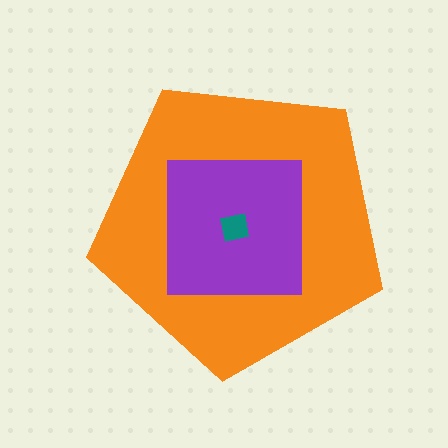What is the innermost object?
The teal square.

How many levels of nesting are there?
3.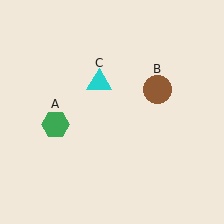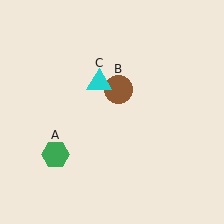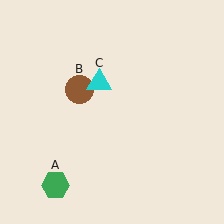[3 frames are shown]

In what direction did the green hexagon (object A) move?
The green hexagon (object A) moved down.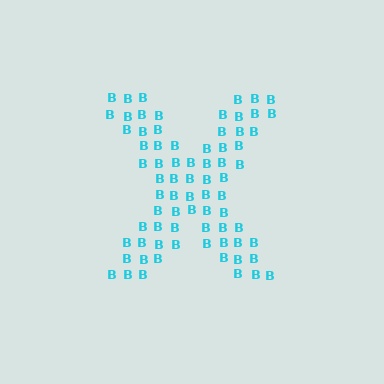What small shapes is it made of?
It is made of small letter B's.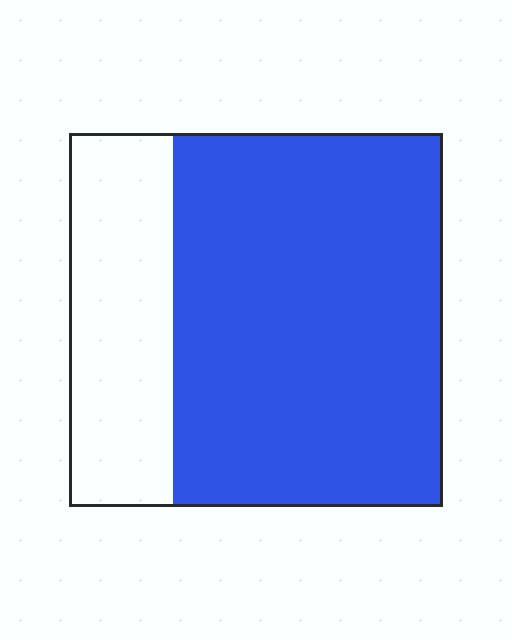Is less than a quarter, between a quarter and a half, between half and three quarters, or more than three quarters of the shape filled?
Between half and three quarters.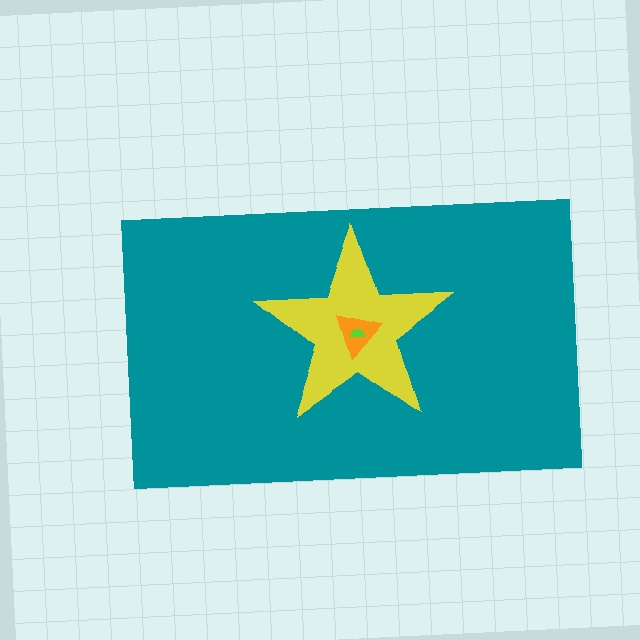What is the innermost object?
The lime semicircle.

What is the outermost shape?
The teal rectangle.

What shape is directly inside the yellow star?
The orange triangle.